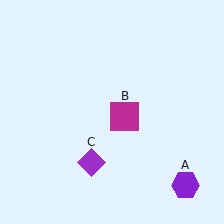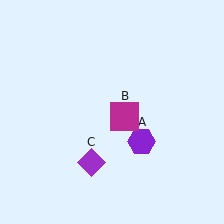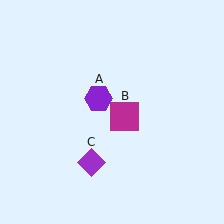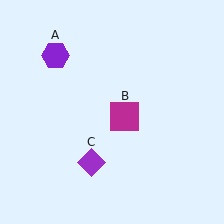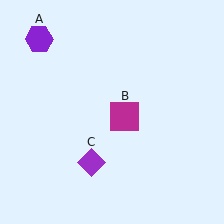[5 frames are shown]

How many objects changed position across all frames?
1 object changed position: purple hexagon (object A).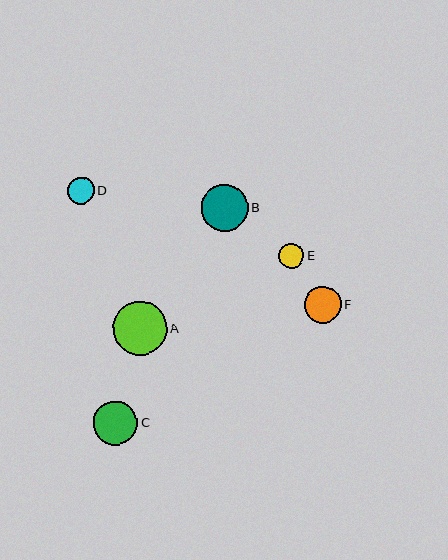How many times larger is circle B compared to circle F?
Circle B is approximately 1.3 times the size of circle F.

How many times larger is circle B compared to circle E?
Circle B is approximately 1.9 times the size of circle E.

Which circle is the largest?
Circle A is the largest with a size of approximately 54 pixels.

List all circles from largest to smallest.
From largest to smallest: A, B, C, F, D, E.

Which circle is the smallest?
Circle E is the smallest with a size of approximately 25 pixels.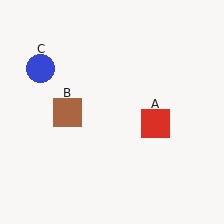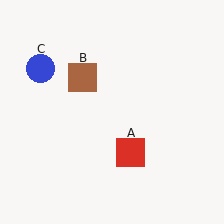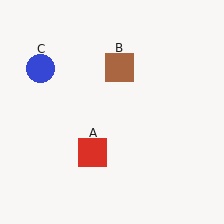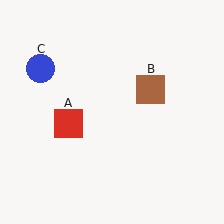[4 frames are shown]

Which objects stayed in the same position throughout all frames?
Blue circle (object C) remained stationary.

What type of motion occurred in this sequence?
The red square (object A), brown square (object B) rotated clockwise around the center of the scene.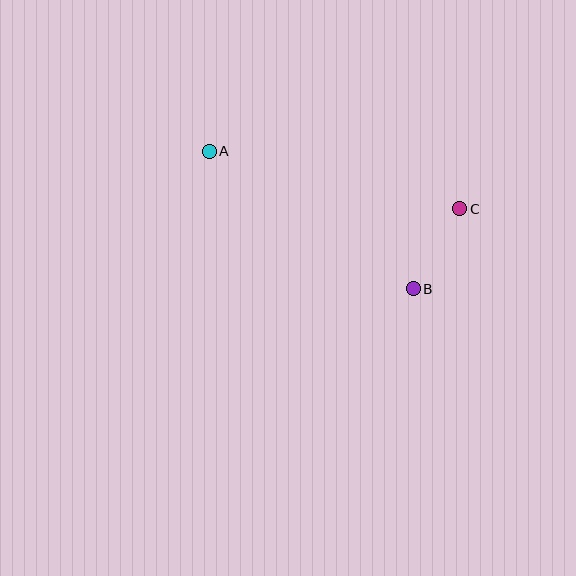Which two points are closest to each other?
Points B and C are closest to each other.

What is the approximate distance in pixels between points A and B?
The distance between A and B is approximately 246 pixels.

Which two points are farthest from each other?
Points A and C are farthest from each other.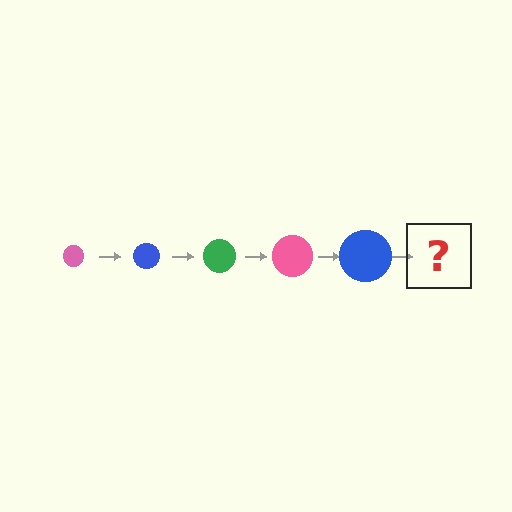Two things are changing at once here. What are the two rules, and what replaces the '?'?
The two rules are that the circle grows larger each step and the color cycles through pink, blue, and green. The '?' should be a green circle, larger than the previous one.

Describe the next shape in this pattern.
It should be a green circle, larger than the previous one.